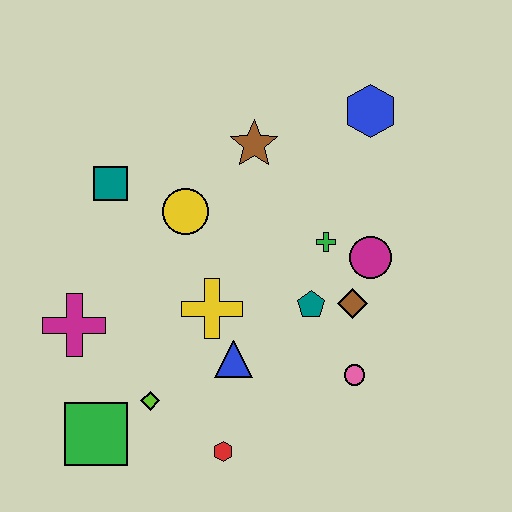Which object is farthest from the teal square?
The pink circle is farthest from the teal square.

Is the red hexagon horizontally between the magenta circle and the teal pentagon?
No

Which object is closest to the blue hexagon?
The brown star is closest to the blue hexagon.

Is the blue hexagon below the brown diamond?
No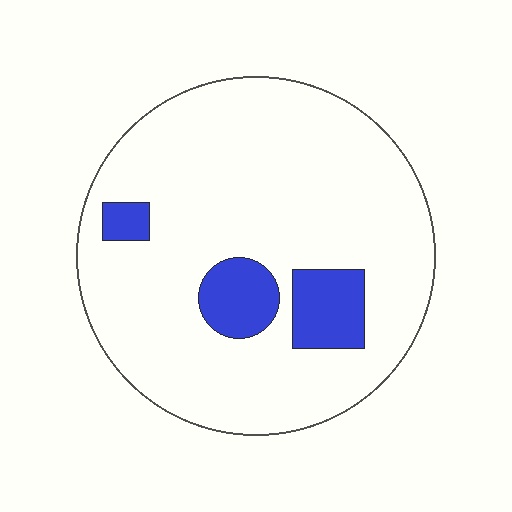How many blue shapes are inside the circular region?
3.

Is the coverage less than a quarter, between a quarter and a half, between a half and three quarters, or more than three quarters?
Less than a quarter.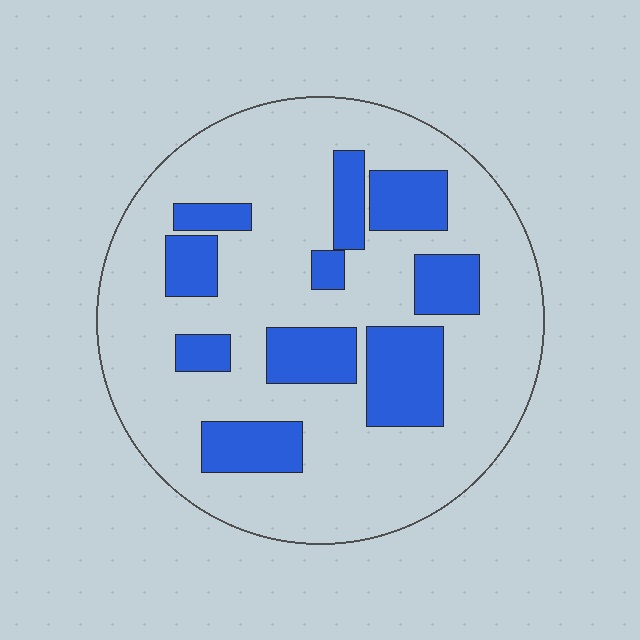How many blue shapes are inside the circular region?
10.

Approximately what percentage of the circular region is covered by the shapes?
Approximately 25%.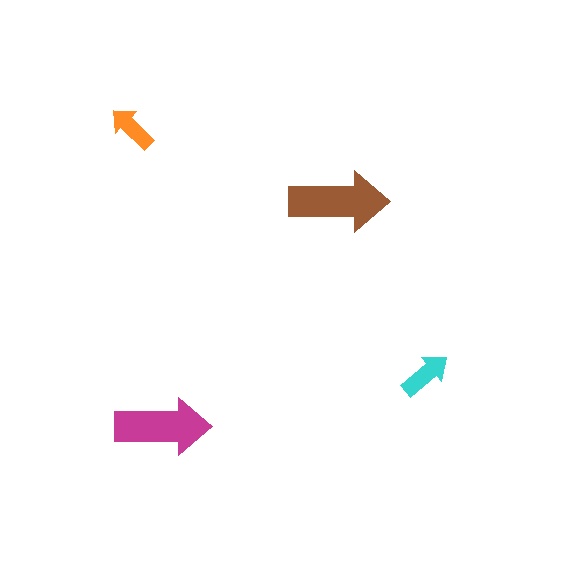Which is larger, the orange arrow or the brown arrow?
The brown one.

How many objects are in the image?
There are 4 objects in the image.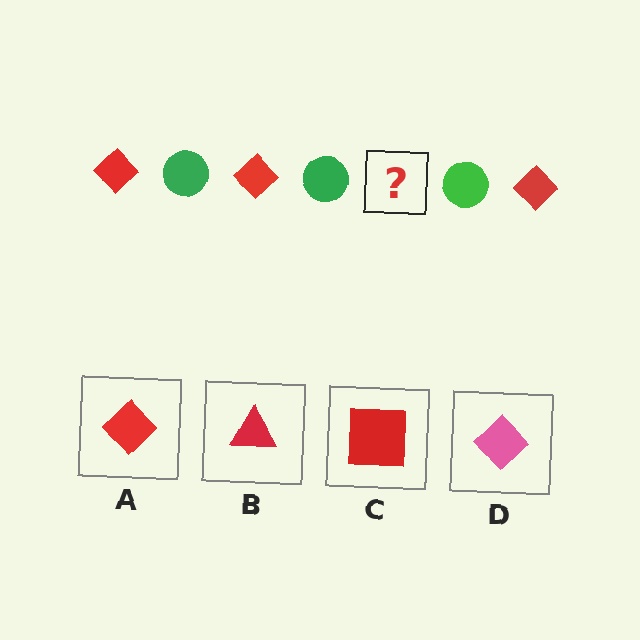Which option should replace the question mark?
Option A.